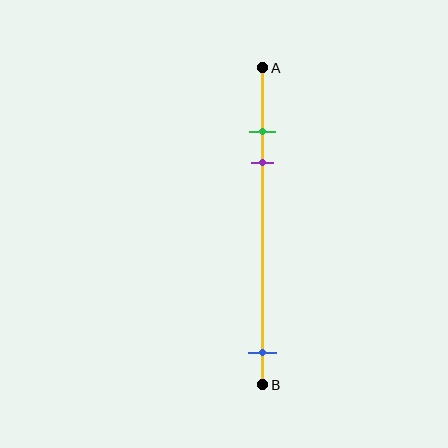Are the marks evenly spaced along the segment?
No, the marks are not evenly spaced.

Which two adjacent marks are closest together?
The green and purple marks are the closest adjacent pair.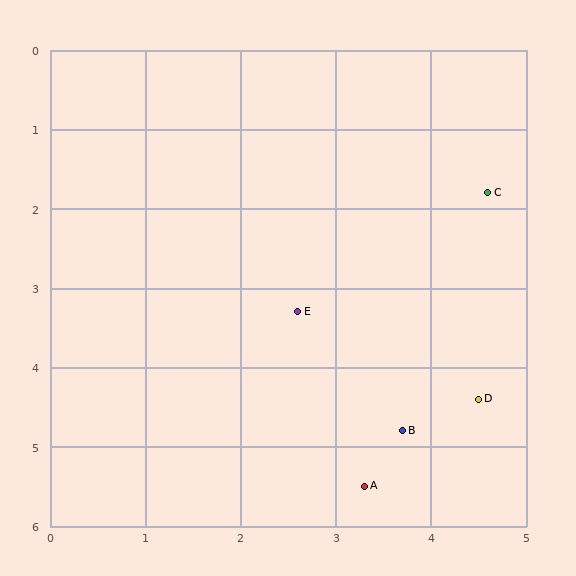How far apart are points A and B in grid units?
Points A and B are about 0.8 grid units apart.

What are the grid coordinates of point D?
Point D is at approximately (4.5, 4.4).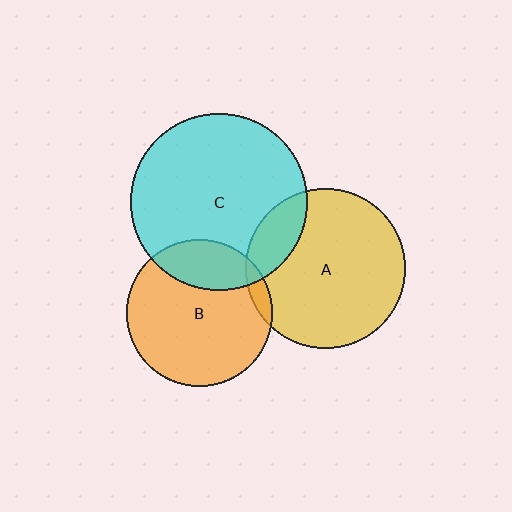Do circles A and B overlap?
Yes.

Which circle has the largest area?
Circle C (cyan).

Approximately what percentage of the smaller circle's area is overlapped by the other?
Approximately 5%.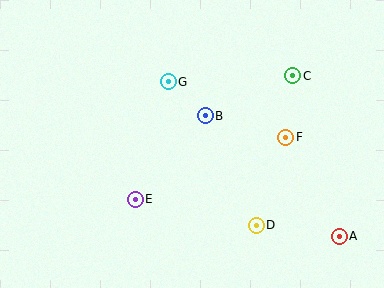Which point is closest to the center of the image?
Point B at (205, 116) is closest to the center.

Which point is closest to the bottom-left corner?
Point E is closest to the bottom-left corner.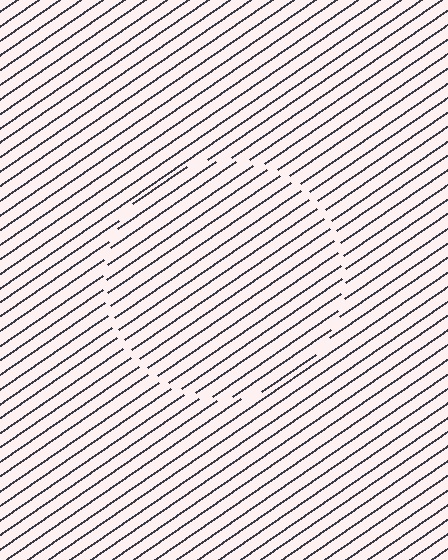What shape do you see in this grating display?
An illusory circle. The interior of the shape contains the same grating, shifted by half a period — the contour is defined by the phase discontinuity where line-ends from the inner and outer gratings abut.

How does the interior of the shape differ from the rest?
The interior of the shape contains the same grating, shifted by half a period — the contour is defined by the phase discontinuity where line-ends from the inner and outer gratings abut.